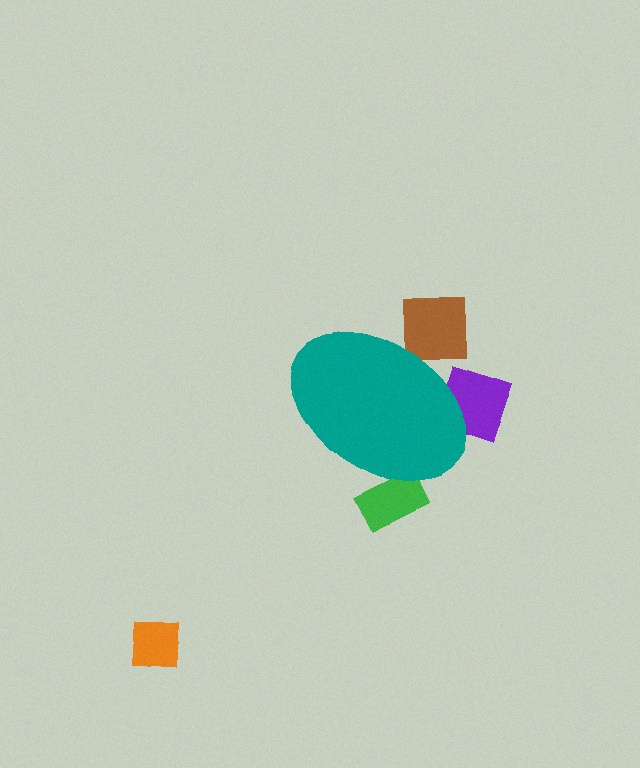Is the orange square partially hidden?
No, the orange square is fully visible.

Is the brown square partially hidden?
Yes, the brown square is partially hidden behind the teal ellipse.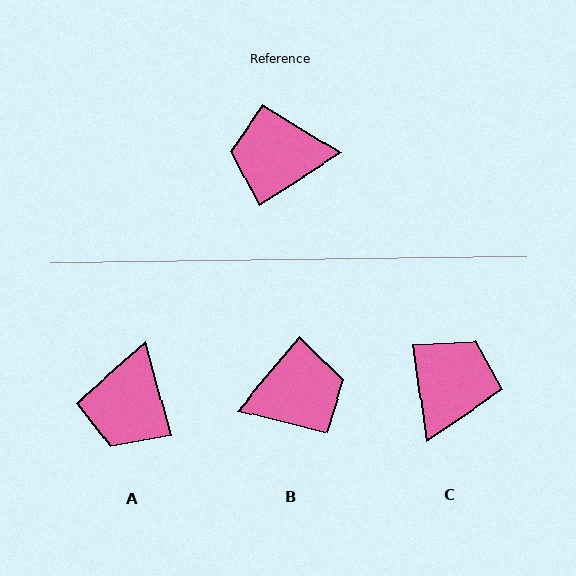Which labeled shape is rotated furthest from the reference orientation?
B, about 162 degrees away.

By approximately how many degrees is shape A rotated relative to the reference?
Approximately 73 degrees counter-clockwise.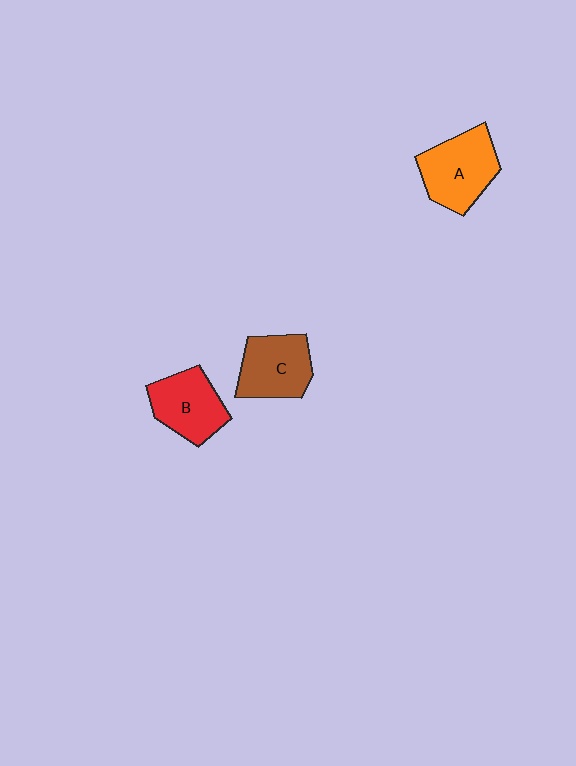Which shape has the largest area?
Shape A (orange).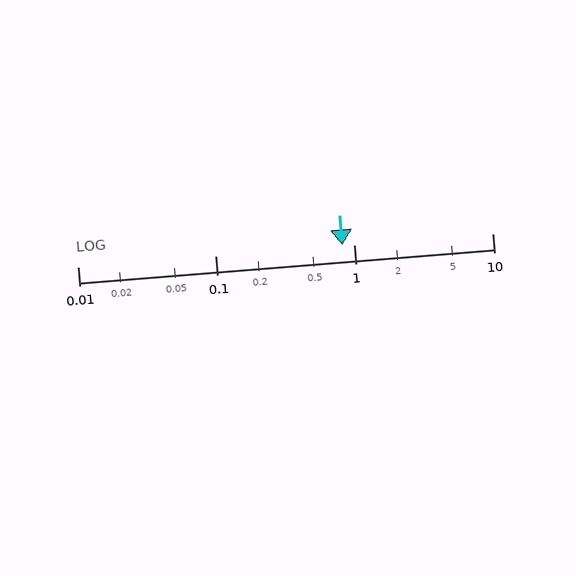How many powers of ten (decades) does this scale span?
The scale spans 3 decades, from 0.01 to 10.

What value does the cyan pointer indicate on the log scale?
The pointer indicates approximately 0.82.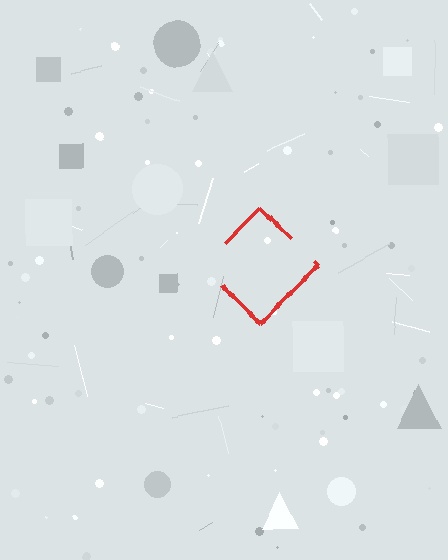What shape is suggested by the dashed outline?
The dashed outline suggests a diamond.